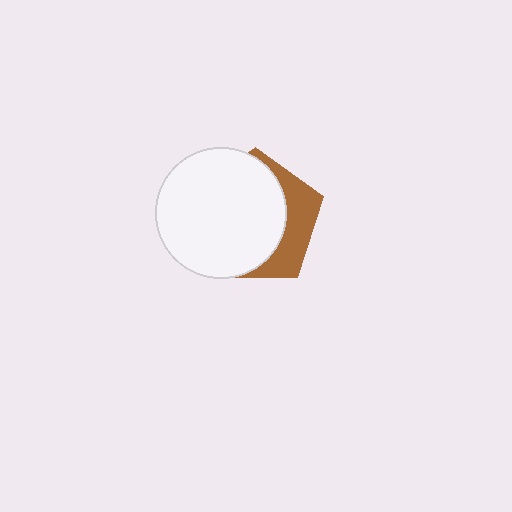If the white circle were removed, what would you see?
You would see the complete brown pentagon.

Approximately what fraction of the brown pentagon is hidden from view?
Roughly 69% of the brown pentagon is hidden behind the white circle.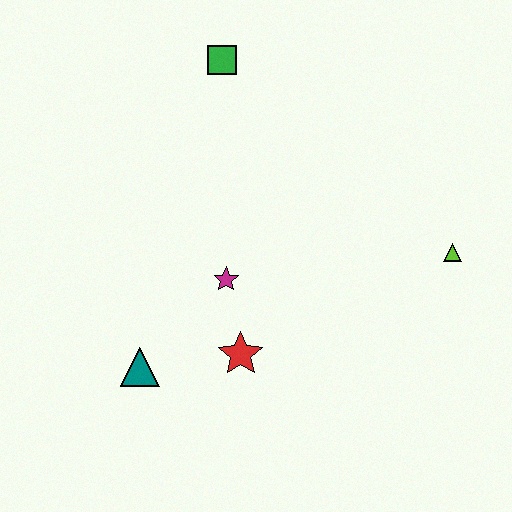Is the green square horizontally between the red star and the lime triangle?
No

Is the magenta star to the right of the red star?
No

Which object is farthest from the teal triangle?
The lime triangle is farthest from the teal triangle.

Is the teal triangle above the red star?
No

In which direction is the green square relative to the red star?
The green square is above the red star.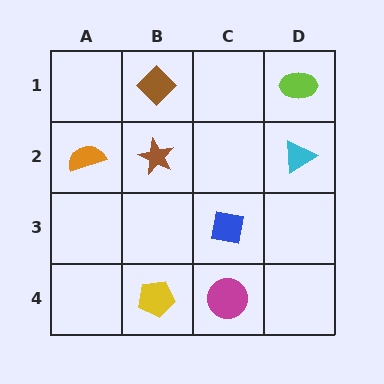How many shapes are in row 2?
3 shapes.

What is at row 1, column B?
A brown diamond.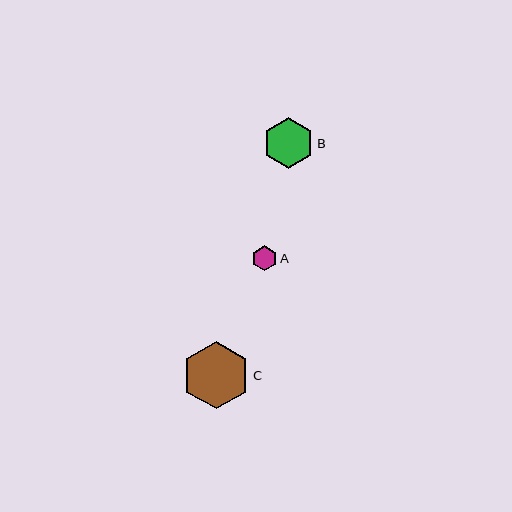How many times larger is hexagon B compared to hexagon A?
Hexagon B is approximately 2.0 times the size of hexagon A.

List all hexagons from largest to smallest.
From largest to smallest: C, B, A.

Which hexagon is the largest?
Hexagon C is the largest with a size of approximately 67 pixels.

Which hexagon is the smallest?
Hexagon A is the smallest with a size of approximately 25 pixels.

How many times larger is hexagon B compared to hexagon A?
Hexagon B is approximately 2.0 times the size of hexagon A.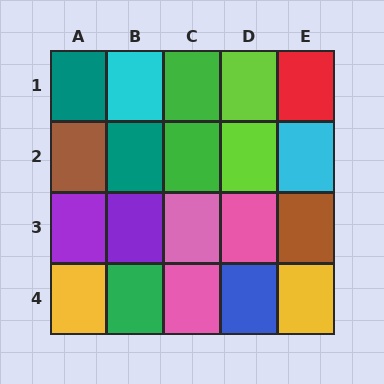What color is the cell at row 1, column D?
Lime.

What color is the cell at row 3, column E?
Brown.